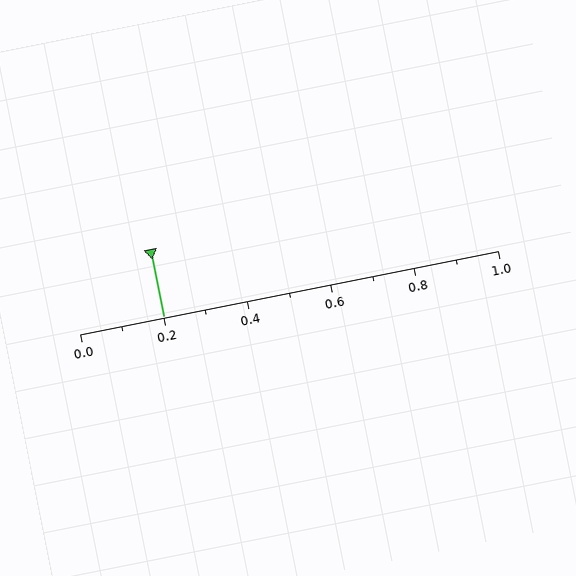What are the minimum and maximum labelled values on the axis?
The axis runs from 0.0 to 1.0.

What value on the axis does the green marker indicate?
The marker indicates approximately 0.2.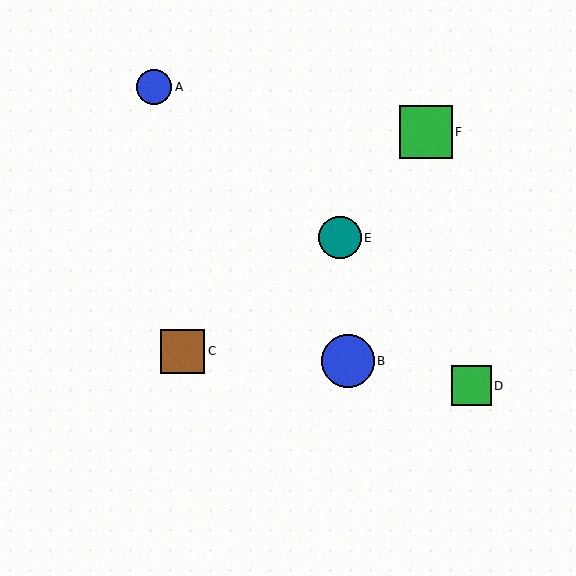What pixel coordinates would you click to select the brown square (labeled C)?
Click at (183, 351) to select the brown square C.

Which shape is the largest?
The blue circle (labeled B) is the largest.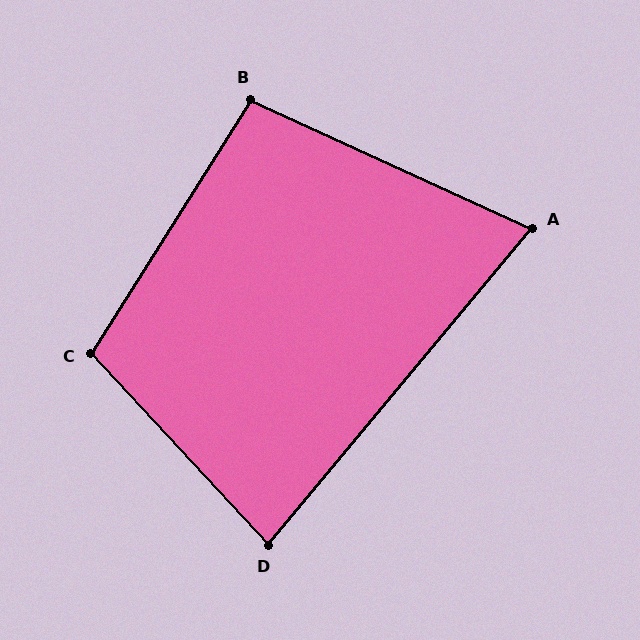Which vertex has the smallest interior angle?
A, at approximately 75 degrees.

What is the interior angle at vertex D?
Approximately 83 degrees (acute).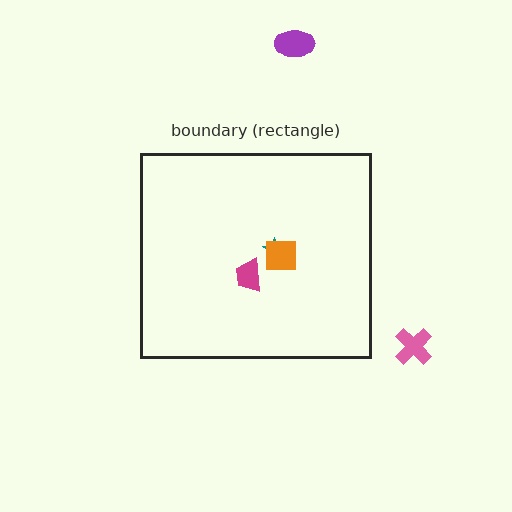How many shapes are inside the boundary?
3 inside, 2 outside.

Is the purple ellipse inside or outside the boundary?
Outside.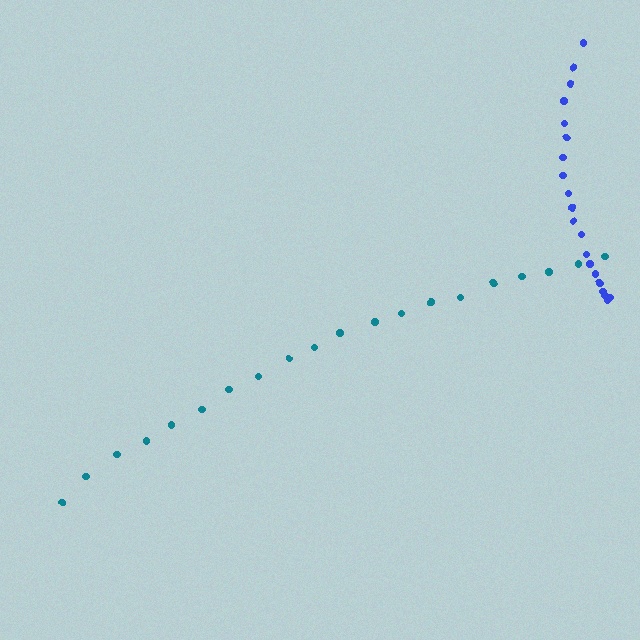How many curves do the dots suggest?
There are 2 distinct paths.